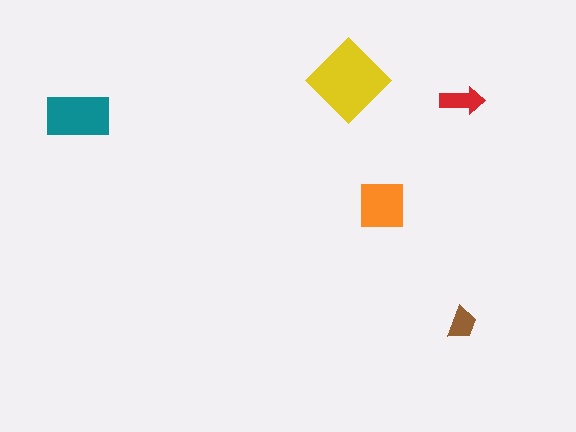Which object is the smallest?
The brown trapezoid.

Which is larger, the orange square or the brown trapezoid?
The orange square.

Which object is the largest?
The yellow diamond.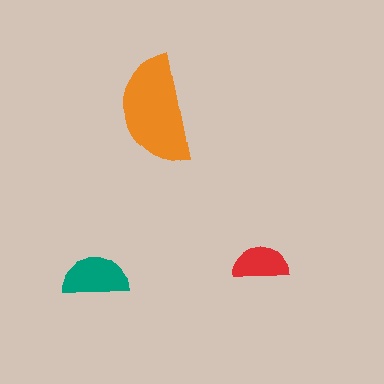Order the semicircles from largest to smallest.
the orange one, the teal one, the red one.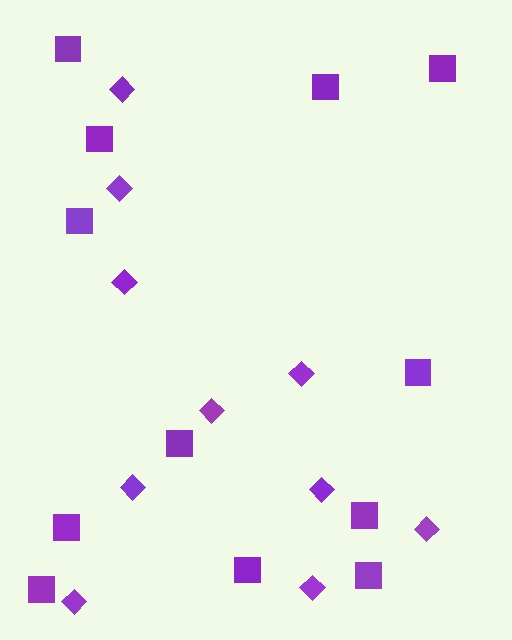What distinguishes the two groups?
There are 2 groups: one group of diamonds (10) and one group of squares (12).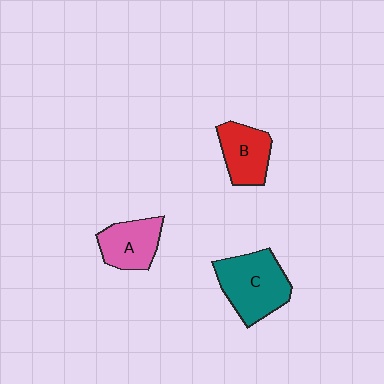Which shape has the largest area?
Shape C (teal).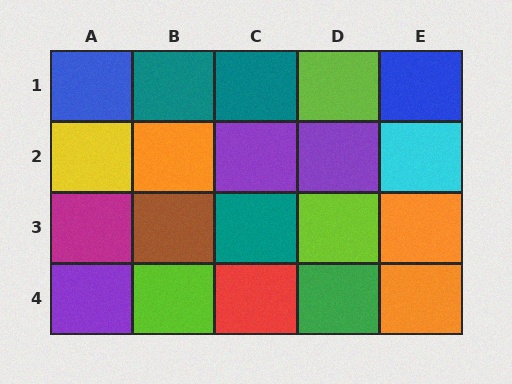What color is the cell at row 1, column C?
Teal.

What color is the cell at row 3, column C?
Teal.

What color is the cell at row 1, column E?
Blue.